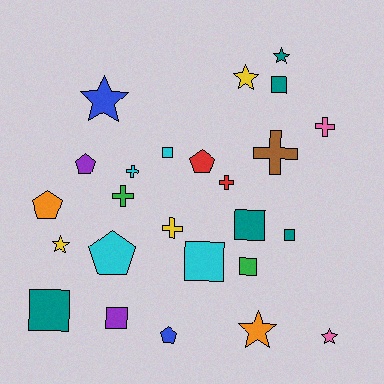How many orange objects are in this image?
There are 2 orange objects.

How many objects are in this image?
There are 25 objects.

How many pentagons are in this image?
There are 5 pentagons.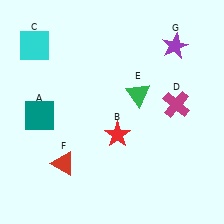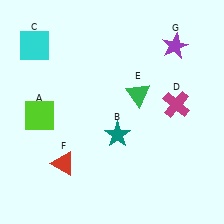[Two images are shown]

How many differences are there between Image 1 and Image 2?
There are 2 differences between the two images.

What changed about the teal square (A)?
In Image 1, A is teal. In Image 2, it changed to lime.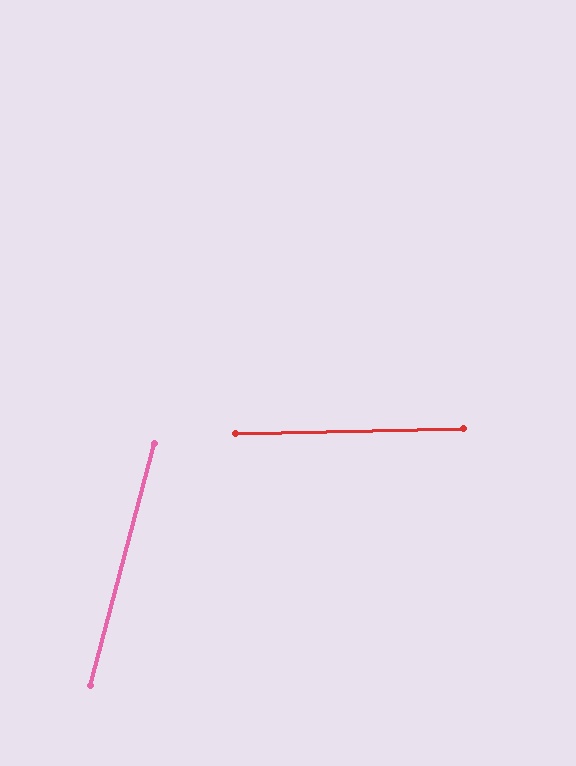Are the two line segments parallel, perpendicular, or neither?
Neither parallel nor perpendicular — they differ by about 74°.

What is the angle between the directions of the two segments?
Approximately 74 degrees.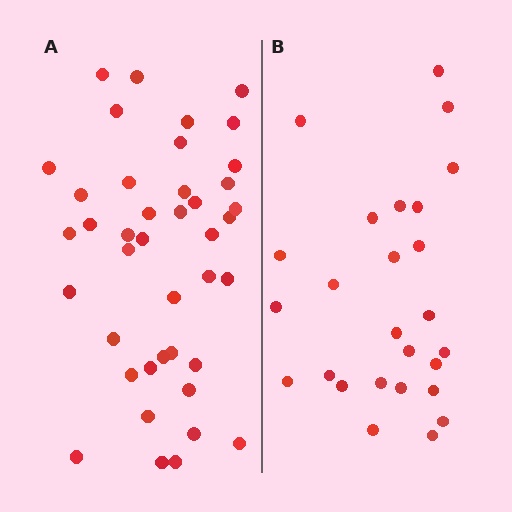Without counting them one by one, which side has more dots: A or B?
Region A (the left region) has more dots.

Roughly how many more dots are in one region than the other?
Region A has approximately 15 more dots than region B.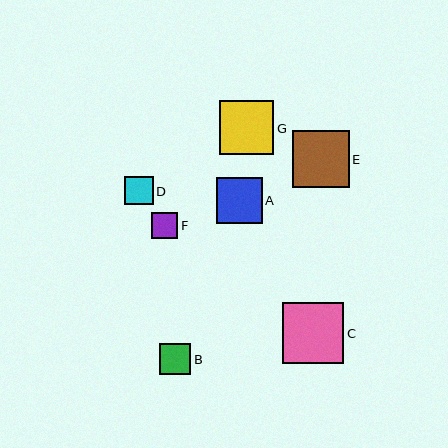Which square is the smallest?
Square F is the smallest with a size of approximately 26 pixels.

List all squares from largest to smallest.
From largest to smallest: C, E, G, A, B, D, F.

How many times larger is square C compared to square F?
Square C is approximately 2.3 times the size of square F.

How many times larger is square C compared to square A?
Square C is approximately 1.3 times the size of square A.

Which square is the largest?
Square C is the largest with a size of approximately 61 pixels.